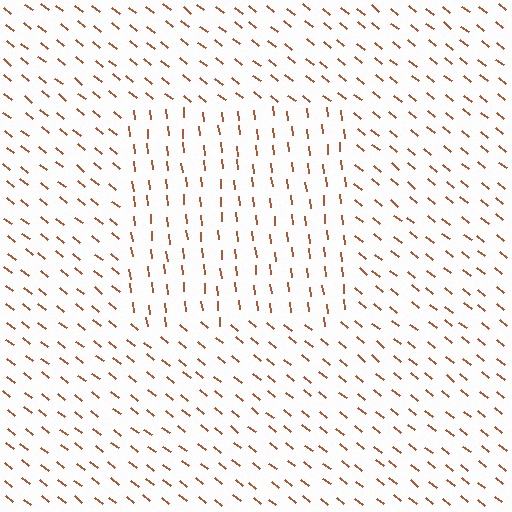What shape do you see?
I see a rectangle.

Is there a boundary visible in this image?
Yes, there is a texture boundary formed by a change in line orientation.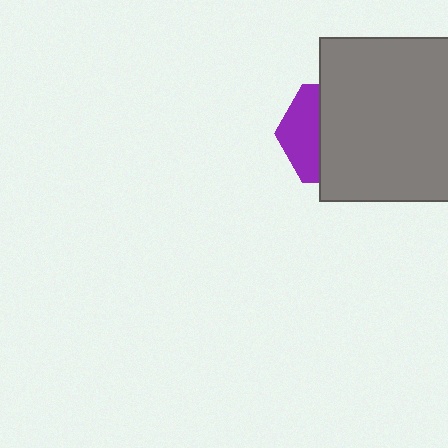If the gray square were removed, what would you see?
You would see the complete purple hexagon.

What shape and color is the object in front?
The object in front is a gray square.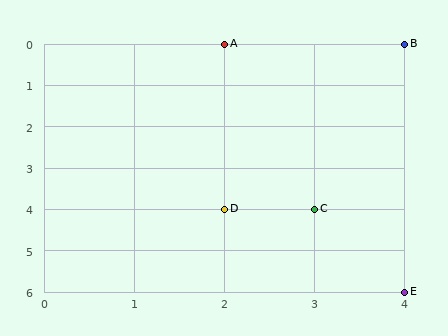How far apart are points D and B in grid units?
Points D and B are 2 columns and 4 rows apart (about 4.5 grid units diagonally).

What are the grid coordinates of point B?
Point B is at grid coordinates (4, 0).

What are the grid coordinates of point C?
Point C is at grid coordinates (3, 4).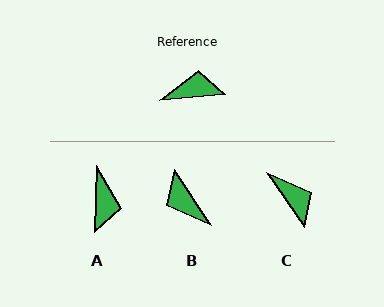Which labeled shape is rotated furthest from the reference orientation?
B, about 118 degrees away.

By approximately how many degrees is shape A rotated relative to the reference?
Approximately 97 degrees clockwise.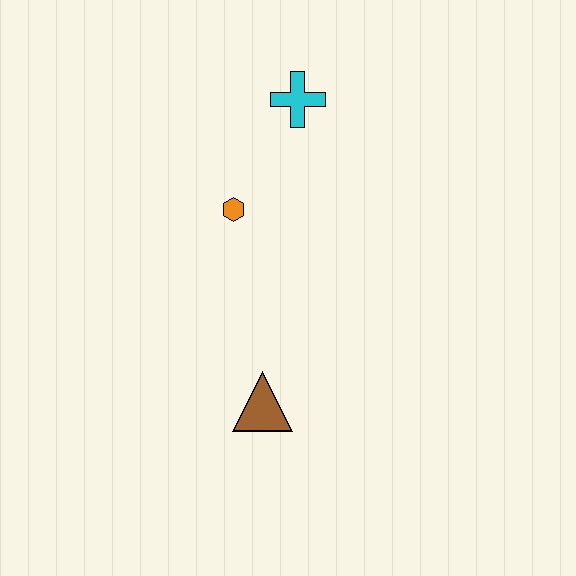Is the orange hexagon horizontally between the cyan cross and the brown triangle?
No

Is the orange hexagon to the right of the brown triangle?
No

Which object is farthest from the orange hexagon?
The brown triangle is farthest from the orange hexagon.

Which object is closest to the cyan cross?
The orange hexagon is closest to the cyan cross.